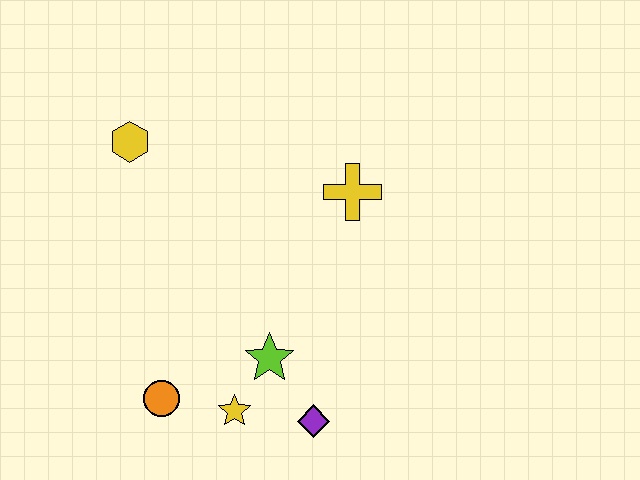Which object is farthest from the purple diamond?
The yellow hexagon is farthest from the purple diamond.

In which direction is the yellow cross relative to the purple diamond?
The yellow cross is above the purple diamond.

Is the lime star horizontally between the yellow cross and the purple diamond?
No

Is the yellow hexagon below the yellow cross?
No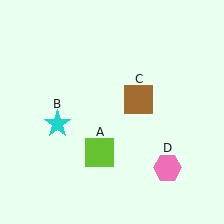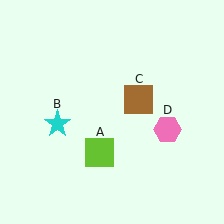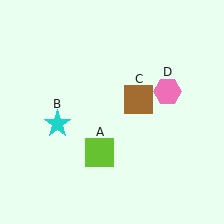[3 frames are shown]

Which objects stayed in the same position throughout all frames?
Lime square (object A) and cyan star (object B) and brown square (object C) remained stationary.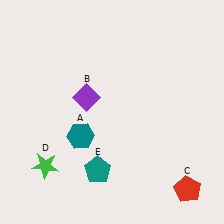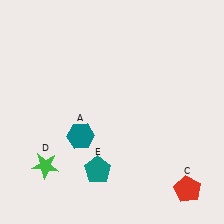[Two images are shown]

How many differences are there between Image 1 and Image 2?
There is 1 difference between the two images.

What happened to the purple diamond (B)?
The purple diamond (B) was removed in Image 2. It was in the top-left area of Image 1.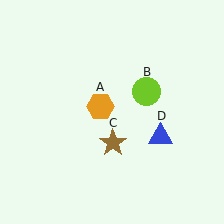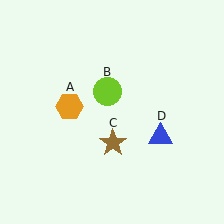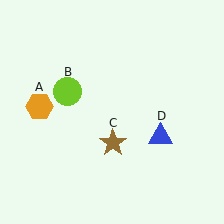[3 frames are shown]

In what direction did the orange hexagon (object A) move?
The orange hexagon (object A) moved left.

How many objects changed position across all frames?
2 objects changed position: orange hexagon (object A), lime circle (object B).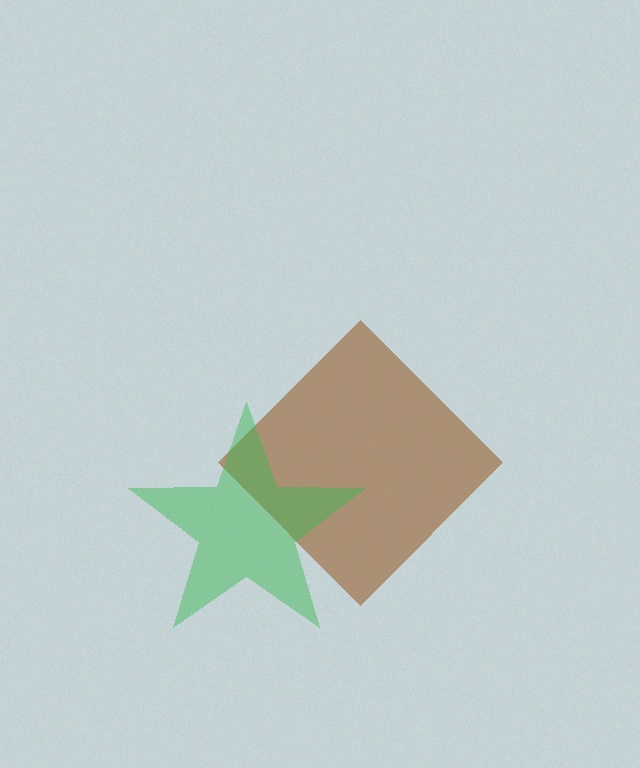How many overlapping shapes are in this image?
There are 2 overlapping shapes in the image.